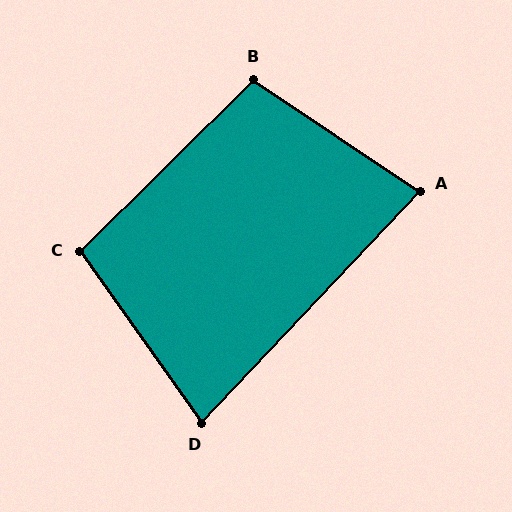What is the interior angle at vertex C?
Approximately 100 degrees (obtuse).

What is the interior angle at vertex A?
Approximately 80 degrees (acute).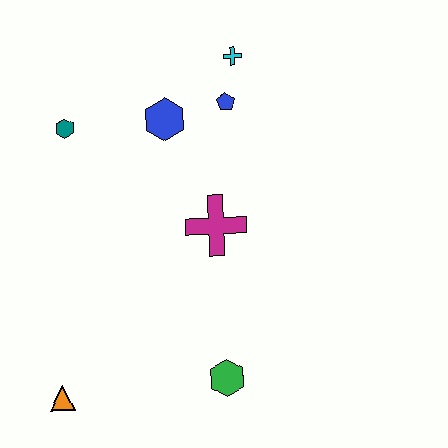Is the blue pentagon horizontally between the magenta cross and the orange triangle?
No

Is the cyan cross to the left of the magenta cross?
No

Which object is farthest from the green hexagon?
The cyan cross is farthest from the green hexagon.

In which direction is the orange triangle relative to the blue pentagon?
The orange triangle is below the blue pentagon.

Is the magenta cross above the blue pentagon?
No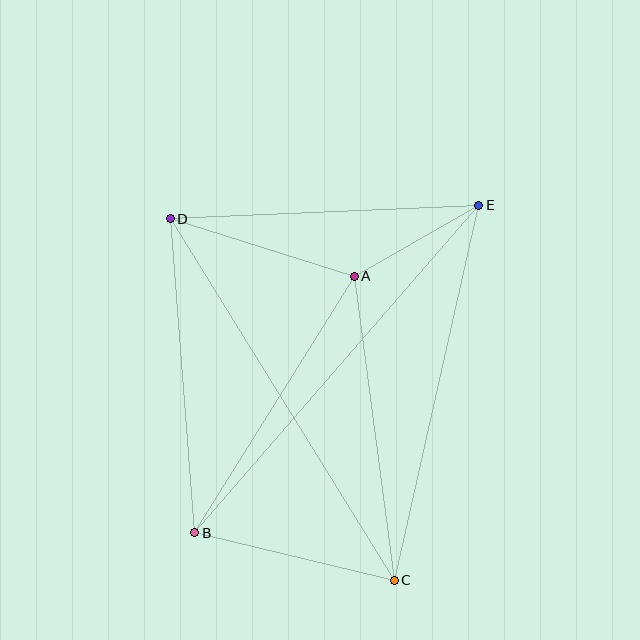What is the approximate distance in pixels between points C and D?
The distance between C and D is approximately 425 pixels.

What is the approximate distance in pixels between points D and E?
The distance between D and E is approximately 309 pixels.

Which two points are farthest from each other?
Points B and E are farthest from each other.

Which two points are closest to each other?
Points A and E are closest to each other.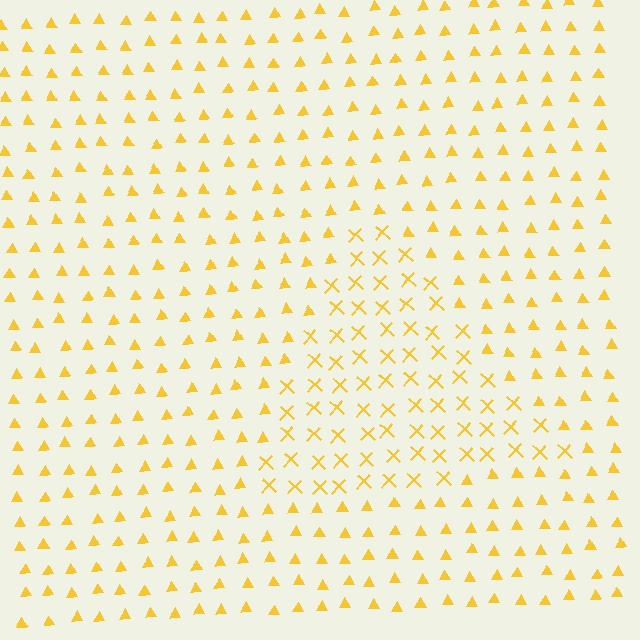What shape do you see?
I see a triangle.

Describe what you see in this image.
The image is filled with small yellow elements arranged in a uniform grid. A triangle-shaped region contains X marks, while the surrounding area contains triangles. The boundary is defined purely by the change in element shape.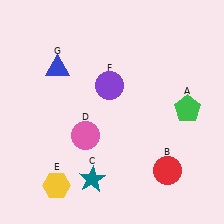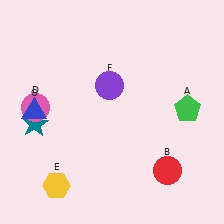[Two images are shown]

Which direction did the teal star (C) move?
The teal star (C) moved left.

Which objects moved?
The objects that moved are: the teal star (C), the pink circle (D), the blue triangle (G).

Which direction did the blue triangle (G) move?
The blue triangle (G) moved down.